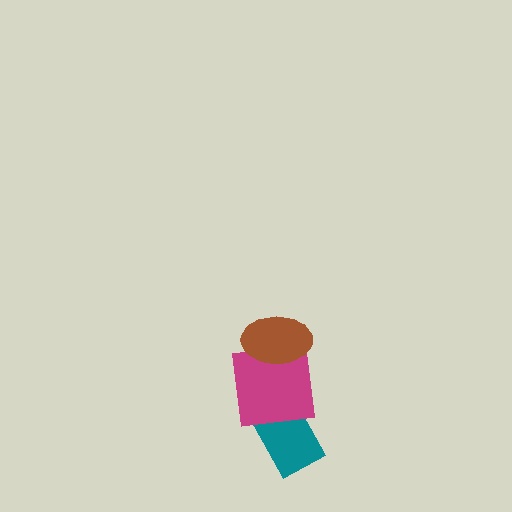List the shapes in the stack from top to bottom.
From top to bottom: the brown ellipse, the magenta square, the teal rectangle.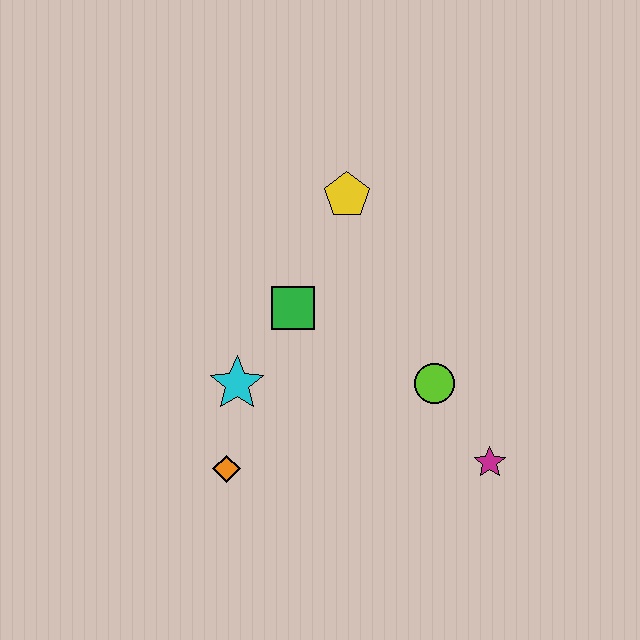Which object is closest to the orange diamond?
The cyan star is closest to the orange diamond.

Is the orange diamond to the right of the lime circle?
No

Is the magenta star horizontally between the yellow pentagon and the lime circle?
No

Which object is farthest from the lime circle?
The orange diamond is farthest from the lime circle.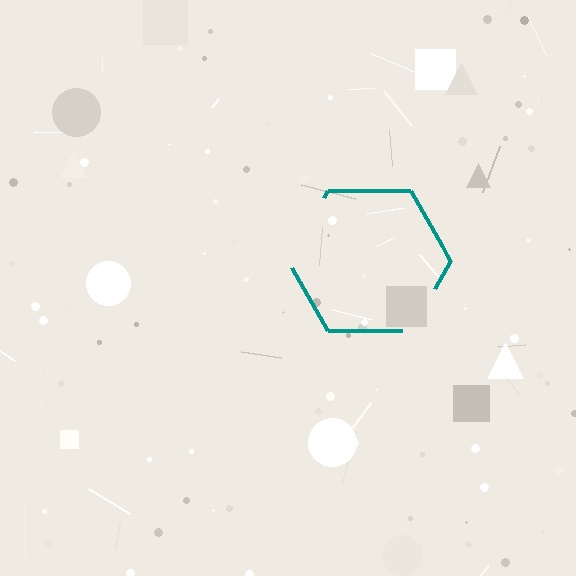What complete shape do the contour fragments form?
The contour fragments form a hexagon.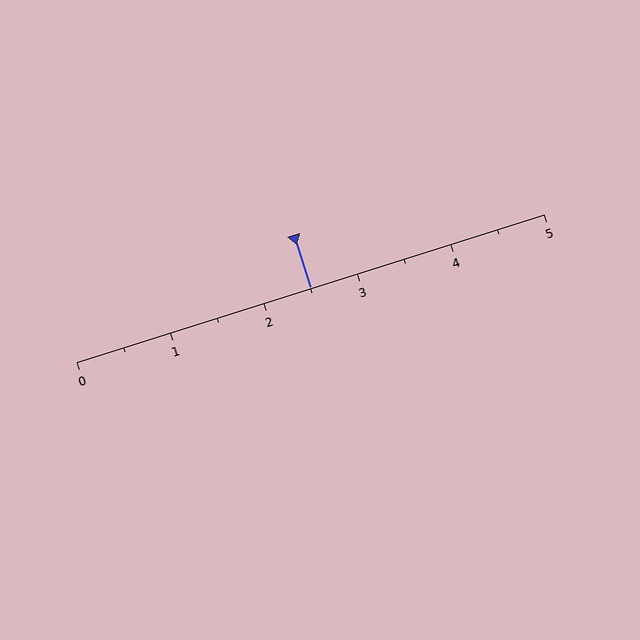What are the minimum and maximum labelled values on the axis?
The axis runs from 0 to 5.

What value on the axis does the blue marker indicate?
The marker indicates approximately 2.5.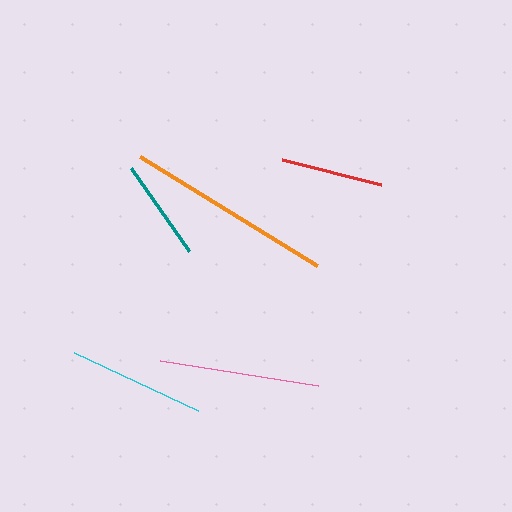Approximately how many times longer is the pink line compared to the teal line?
The pink line is approximately 1.6 times the length of the teal line.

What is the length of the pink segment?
The pink segment is approximately 160 pixels long.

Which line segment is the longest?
The orange line is the longest at approximately 207 pixels.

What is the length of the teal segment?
The teal segment is approximately 101 pixels long.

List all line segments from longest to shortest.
From longest to shortest: orange, pink, cyan, red, teal.